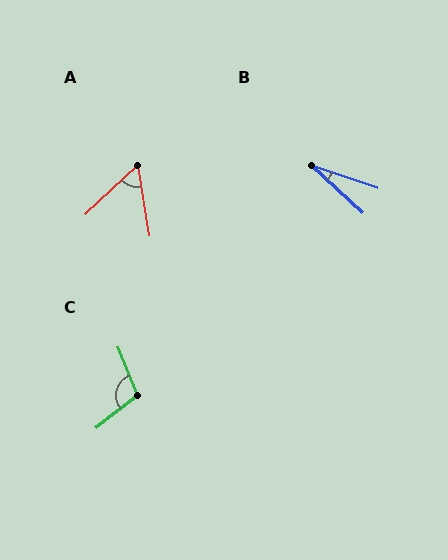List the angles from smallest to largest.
B (24°), A (56°), C (107°).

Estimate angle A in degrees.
Approximately 56 degrees.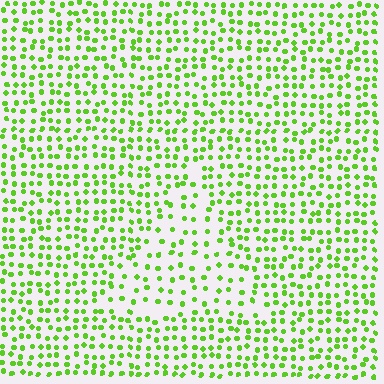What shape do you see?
I see a triangle.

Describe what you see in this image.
The image contains small lime elements arranged at two different densities. A triangle-shaped region is visible where the elements are less densely packed than the surrounding area.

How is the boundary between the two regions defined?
The boundary is defined by a change in element density (approximately 1.7x ratio). All elements are the same color, size, and shape.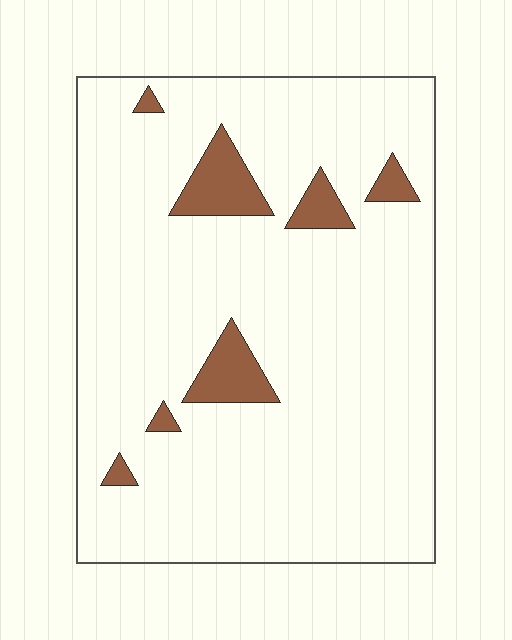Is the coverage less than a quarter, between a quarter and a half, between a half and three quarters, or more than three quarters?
Less than a quarter.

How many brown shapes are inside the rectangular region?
7.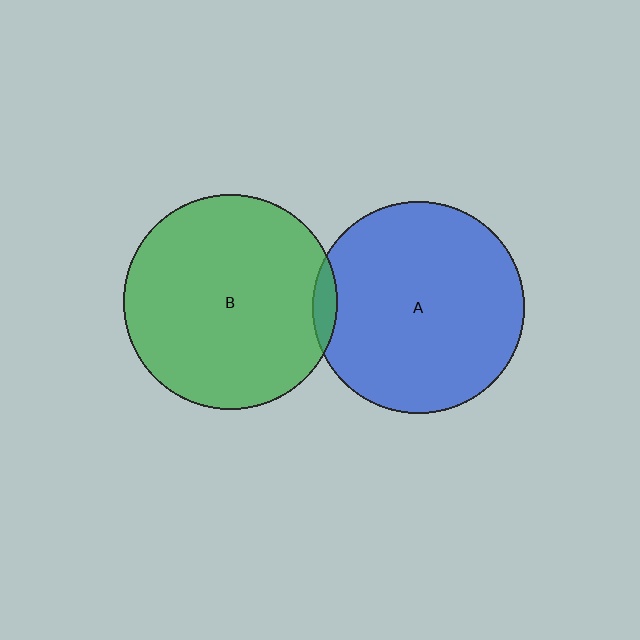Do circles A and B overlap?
Yes.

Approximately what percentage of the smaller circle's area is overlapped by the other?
Approximately 5%.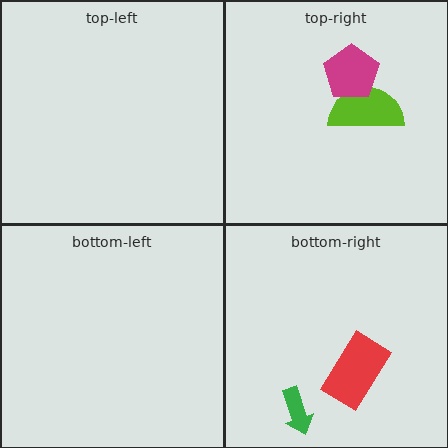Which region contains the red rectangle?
The bottom-right region.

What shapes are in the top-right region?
The lime semicircle, the magenta pentagon.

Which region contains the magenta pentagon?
The top-right region.